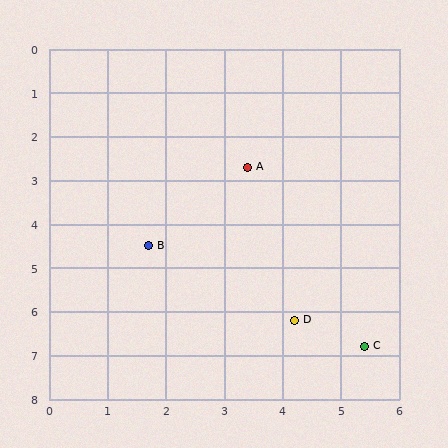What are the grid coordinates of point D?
Point D is at approximately (4.2, 6.2).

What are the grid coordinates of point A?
Point A is at approximately (3.4, 2.7).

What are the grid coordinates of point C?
Point C is at approximately (5.4, 6.8).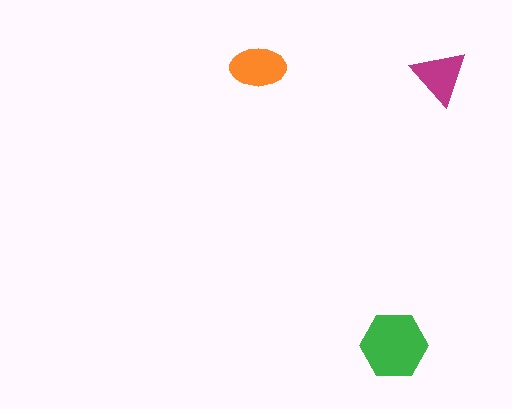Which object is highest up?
The orange ellipse is topmost.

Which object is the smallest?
The magenta triangle.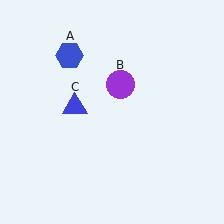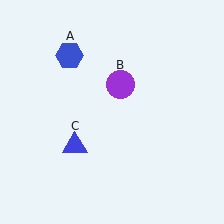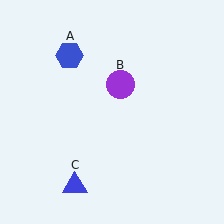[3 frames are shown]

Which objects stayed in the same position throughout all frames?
Blue hexagon (object A) and purple circle (object B) remained stationary.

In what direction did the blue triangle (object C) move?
The blue triangle (object C) moved down.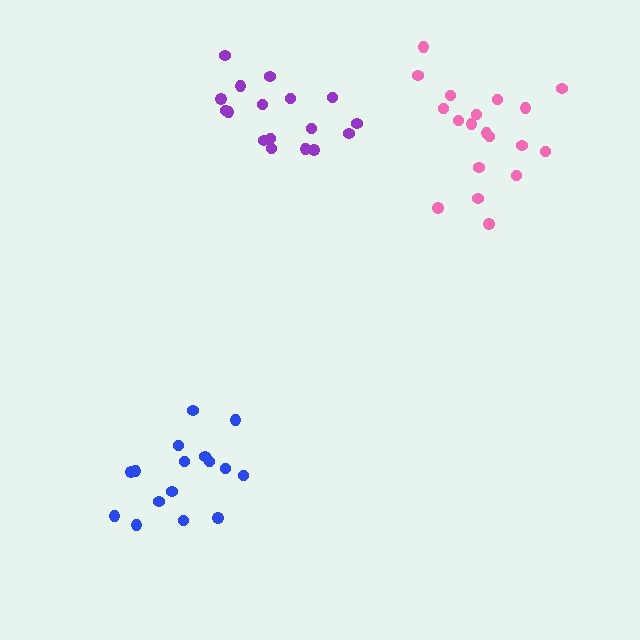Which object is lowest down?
The blue cluster is bottommost.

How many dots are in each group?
Group 1: 17 dots, Group 2: 16 dots, Group 3: 19 dots (52 total).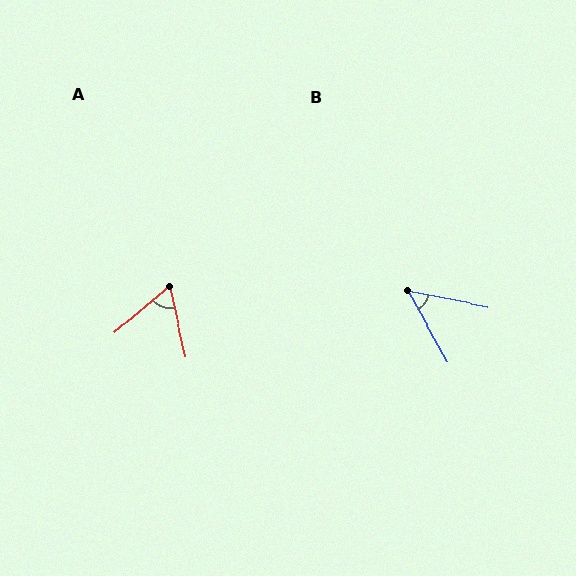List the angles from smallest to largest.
B (50°), A (62°).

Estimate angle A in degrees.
Approximately 62 degrees.